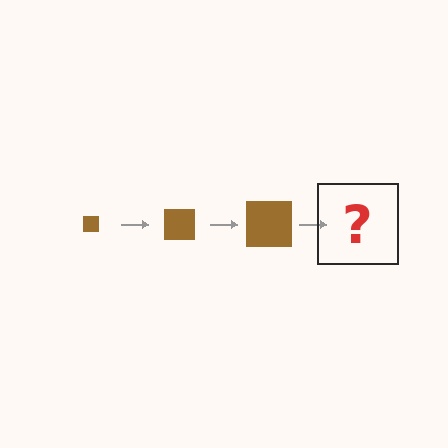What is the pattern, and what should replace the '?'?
The pattern is that the square gets progressively larger each step. The '?' should be a brown square, larger than the previous one.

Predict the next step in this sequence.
The next step is a brown square, larger than the previous one.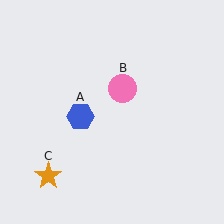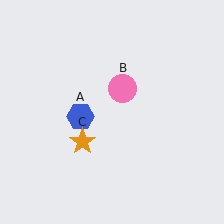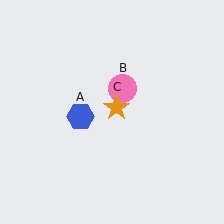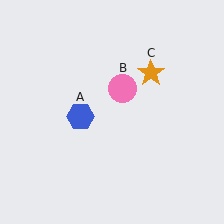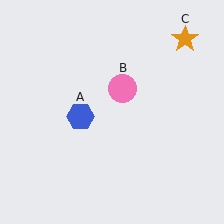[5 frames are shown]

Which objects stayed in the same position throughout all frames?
Blue hexagon (object A) and pink circle (object B) remained stationary.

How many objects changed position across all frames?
1 object changed position: orange star (object C).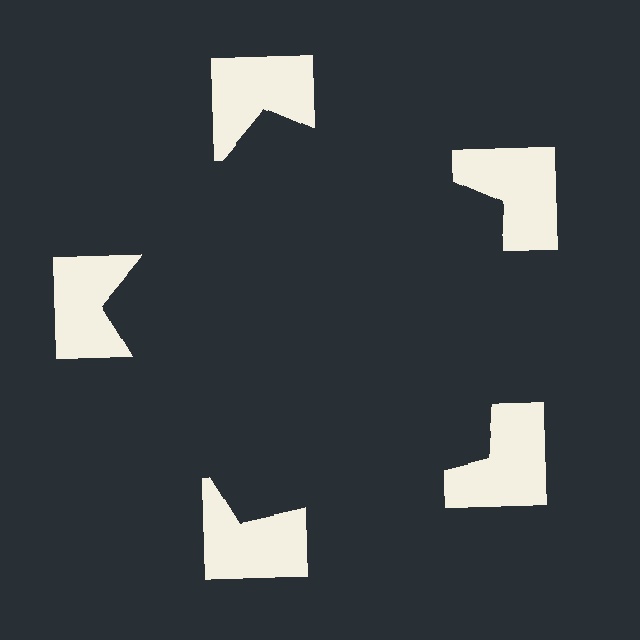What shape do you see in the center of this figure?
An illusory pentagon — its edges are inferred from the aligned wedge cuts in the notched squares, not physically drawn.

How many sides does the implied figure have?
5 sides.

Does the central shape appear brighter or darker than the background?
It typically appears slightly darker than the background, even though no actual brightness change is drawn.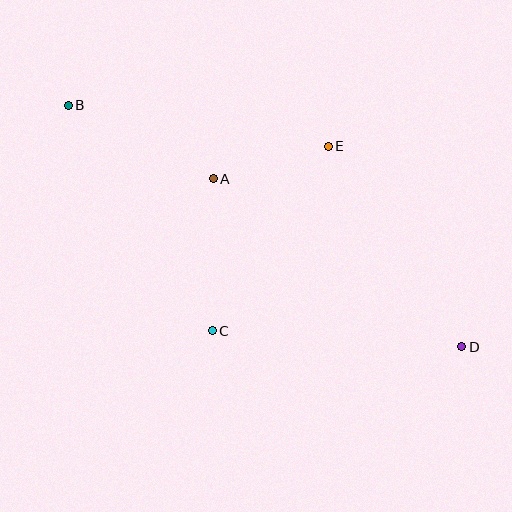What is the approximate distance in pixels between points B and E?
The distance between B and E is approximately 263 pixels.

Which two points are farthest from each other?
Points B and D are farthest from each other.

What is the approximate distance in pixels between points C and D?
The distance between C and D is approximately 250 pixels.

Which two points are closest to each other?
Points A and E are closest to each other.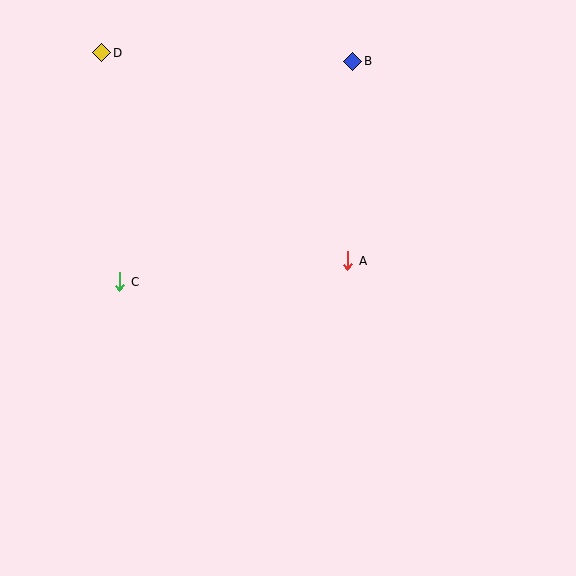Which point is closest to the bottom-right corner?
Point A is closest to the bottom-right corner.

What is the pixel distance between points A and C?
The distance between A and C is 229 pixels.